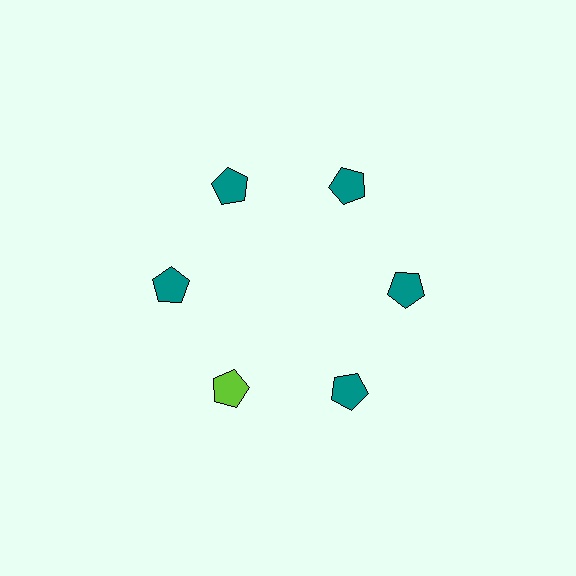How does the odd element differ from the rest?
It has a different color: lime instead of teal.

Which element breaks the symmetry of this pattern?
The lime pentagon at roughly the 7 o'clock position breaks the symmetry. All other shapes are teal pentagons.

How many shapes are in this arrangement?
There are 6 shapes arranged in a ring pattern.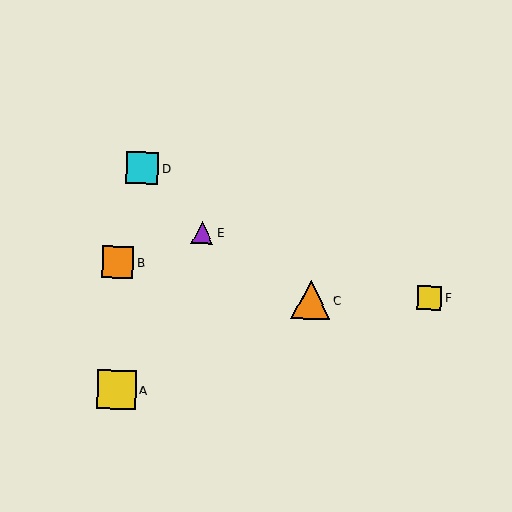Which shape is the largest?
The yellow square (labeled A) is the largest.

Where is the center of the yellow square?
The center of the yellow square is at (116, 390).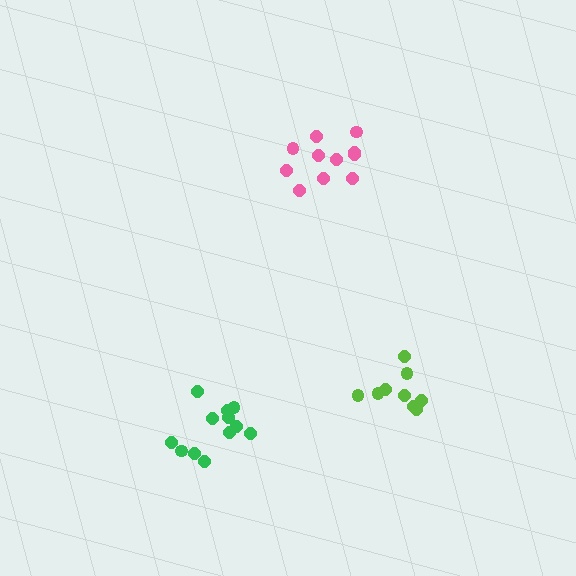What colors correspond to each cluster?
The clusters are colored: lime, pink, green.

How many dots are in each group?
Group 1: 9 dots, Group 2: 11 dots, Group 3: 12 dots (32 total).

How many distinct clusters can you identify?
There are 3 distinct clusters.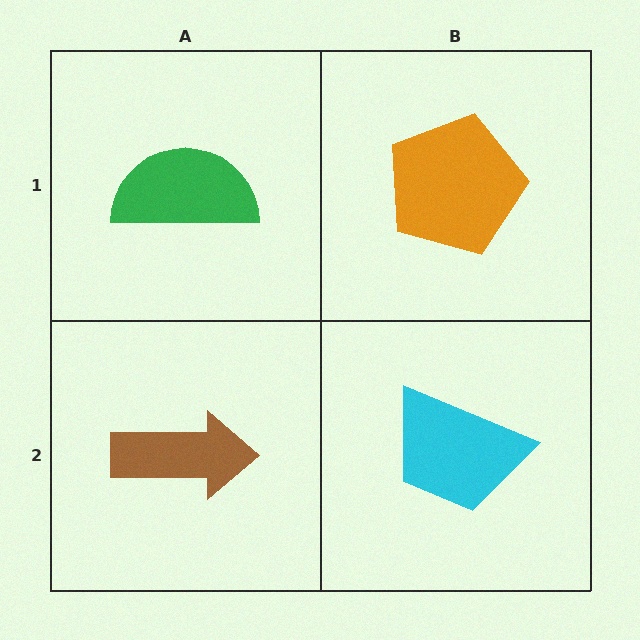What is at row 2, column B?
A cyan trapezoid.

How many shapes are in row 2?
2 shapes.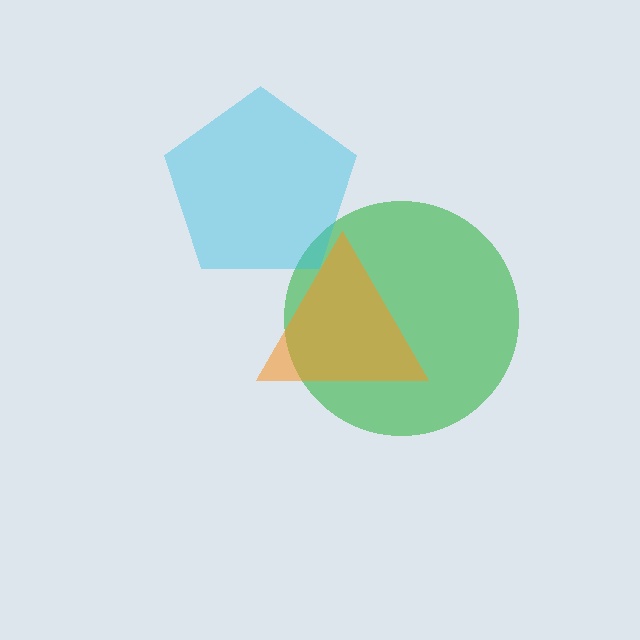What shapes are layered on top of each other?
The layered shapes are: a green circle, an orange triangle, a cyan pentagon.